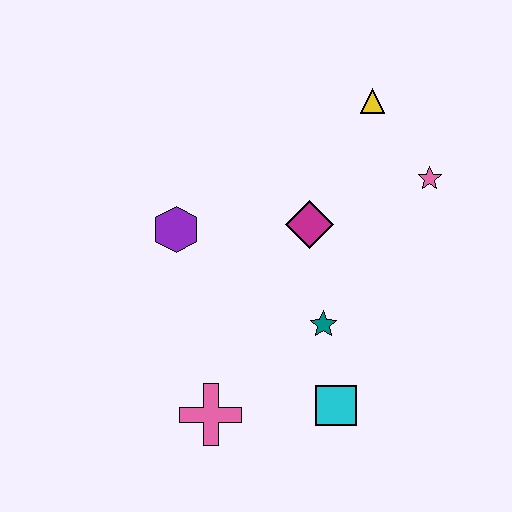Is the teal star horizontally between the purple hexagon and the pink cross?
No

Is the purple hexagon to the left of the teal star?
Yes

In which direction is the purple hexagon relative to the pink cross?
The purple hexagon is above the pink cross.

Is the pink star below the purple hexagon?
No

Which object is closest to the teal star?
The cyan square is closest to the teal star.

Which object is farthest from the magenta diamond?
The pink cross is farthest from the magenta diamond.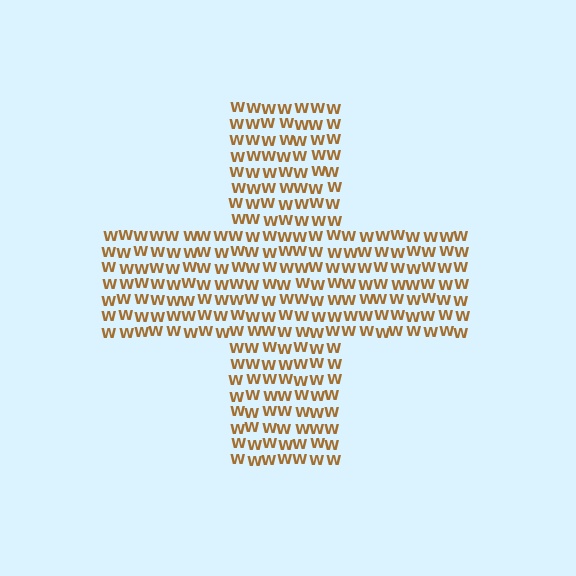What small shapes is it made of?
It is made of small letter W's.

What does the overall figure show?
The overall figure shows a cross.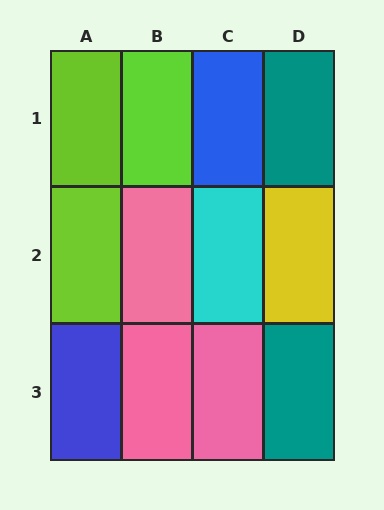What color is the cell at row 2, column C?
Cyan.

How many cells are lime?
3 cells are lime.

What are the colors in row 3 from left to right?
Blue, pink, pink, teal.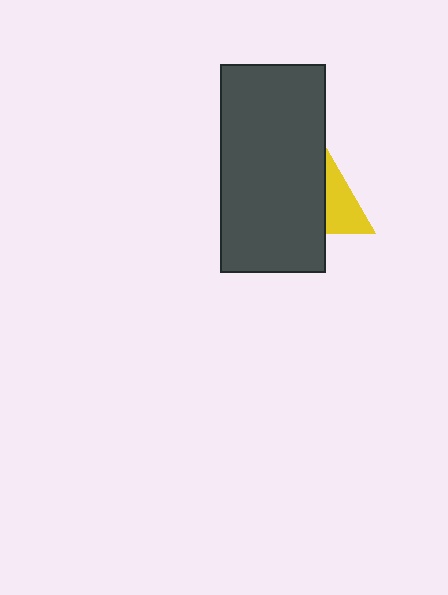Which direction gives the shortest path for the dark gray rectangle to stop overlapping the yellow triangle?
Moving left gives the shortest separation.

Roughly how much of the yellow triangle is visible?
A small part of it is visible (roughly 40%).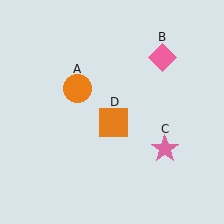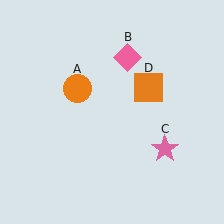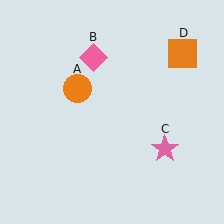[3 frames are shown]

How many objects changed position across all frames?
2 objects changed position: pink diamond (object B), orange square (object D).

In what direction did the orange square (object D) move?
The orange square (object D) moved up and to the right.